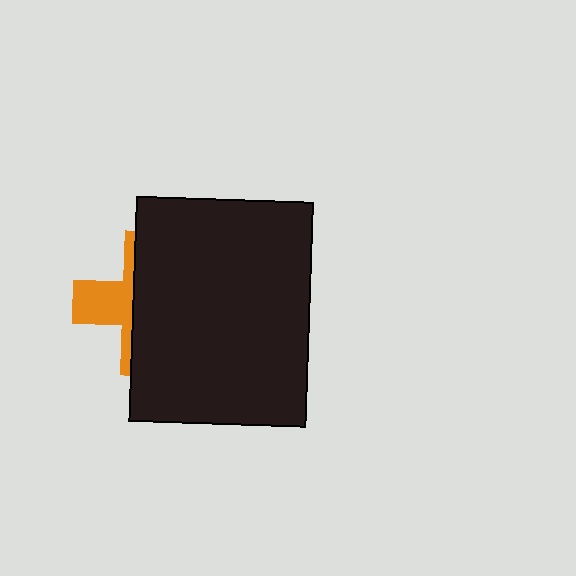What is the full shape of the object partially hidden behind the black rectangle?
The partially hidden object is an orange cross.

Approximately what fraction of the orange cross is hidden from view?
Roughly 66% of the orange cross is hidden behind the black rectangle.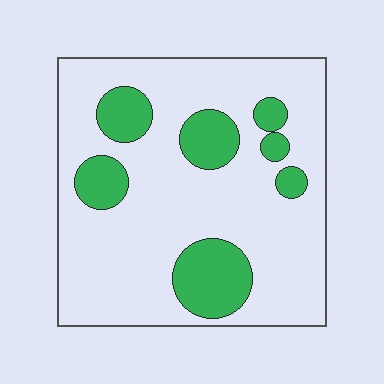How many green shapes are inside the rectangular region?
7.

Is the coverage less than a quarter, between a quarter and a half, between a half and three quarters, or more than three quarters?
Less than a quarter.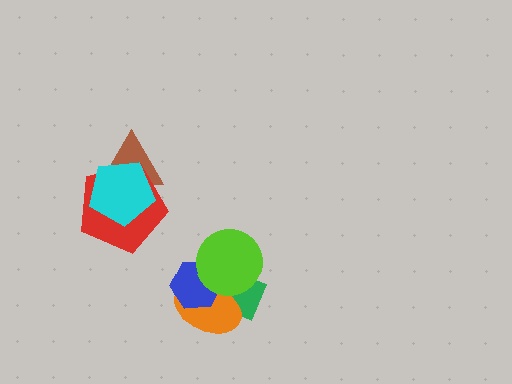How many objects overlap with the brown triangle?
2 objects overlap with the brown triangle.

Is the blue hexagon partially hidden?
Yes, it is partially covered by another shape.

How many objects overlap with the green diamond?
3 objects overlap with the green diamond.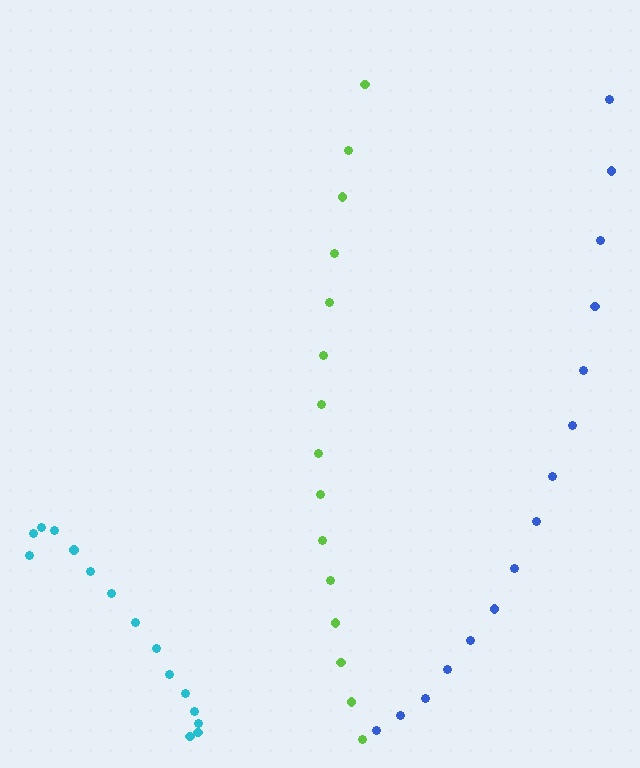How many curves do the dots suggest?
There are 3 distinct paths.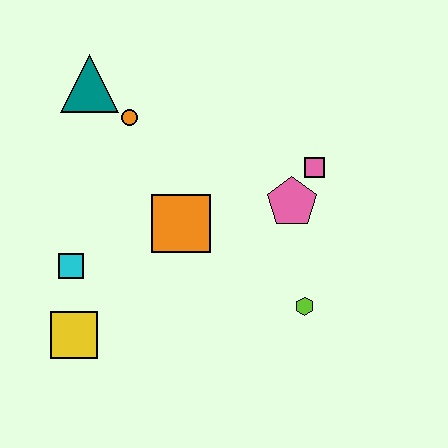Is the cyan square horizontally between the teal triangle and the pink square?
No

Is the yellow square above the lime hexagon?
No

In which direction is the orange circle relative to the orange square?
The orange circle is above the orange square.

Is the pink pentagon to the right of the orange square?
Yes